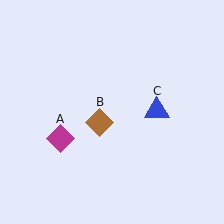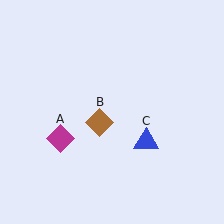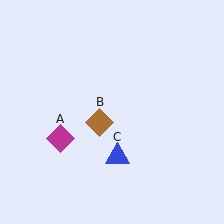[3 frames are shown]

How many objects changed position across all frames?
1 object changed position: blue triangle (object C).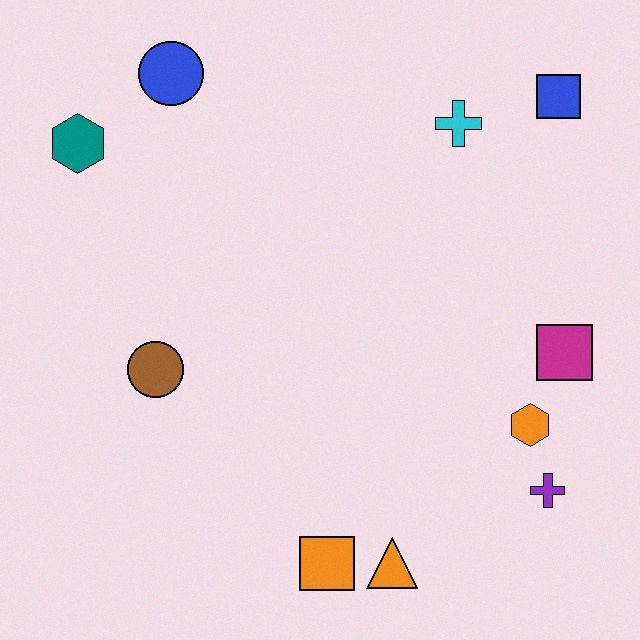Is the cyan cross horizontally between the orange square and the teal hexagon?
No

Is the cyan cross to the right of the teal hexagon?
Yes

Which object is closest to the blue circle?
The teal hexagon is closest to the blue circle.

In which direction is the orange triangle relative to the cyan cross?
The orange triangle is below the cyan cross.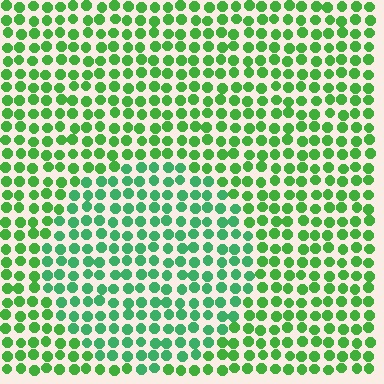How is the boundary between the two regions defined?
The boundary is defined purely by a slight shift in hue (about 24 degrees). Spacing, size, and orientation are identical on both sides.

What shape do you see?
I see a circle.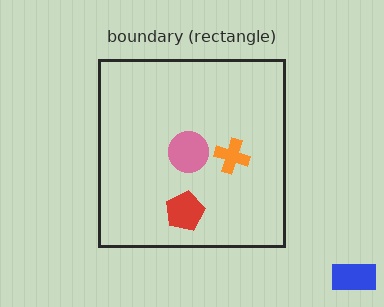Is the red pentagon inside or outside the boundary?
Inside.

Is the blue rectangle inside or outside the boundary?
Outside.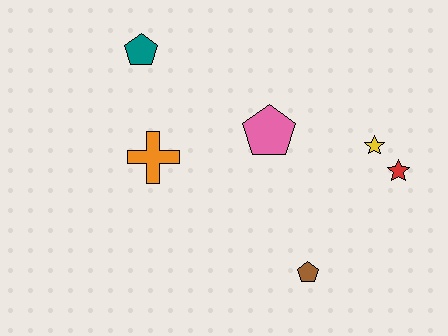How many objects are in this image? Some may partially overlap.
There are 6 objects.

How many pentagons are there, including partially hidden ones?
There are 3 pentagons.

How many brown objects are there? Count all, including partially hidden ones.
There is 1 brown object.